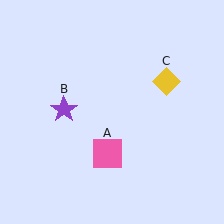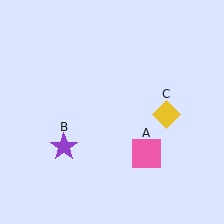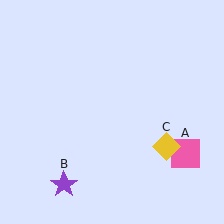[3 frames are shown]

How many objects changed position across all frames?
3 objects changed position: pink square (object A), purple star (object B), yellow diamond (object C).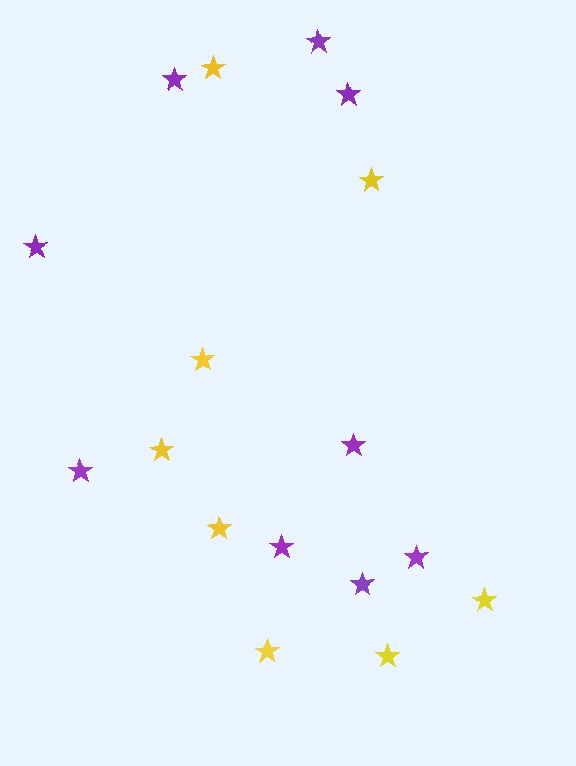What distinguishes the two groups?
There are 2 groups: one group of yellow stars (8) and one group of purple stars (9).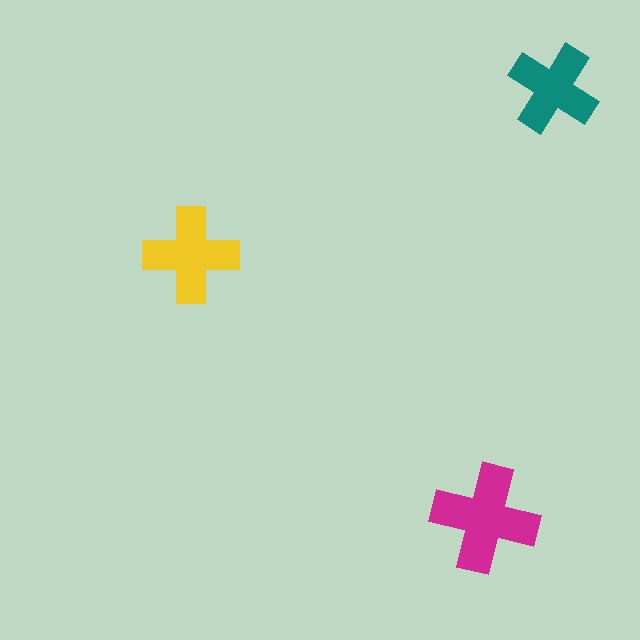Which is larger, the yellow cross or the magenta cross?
The magenta one.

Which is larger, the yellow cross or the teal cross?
The yellow one.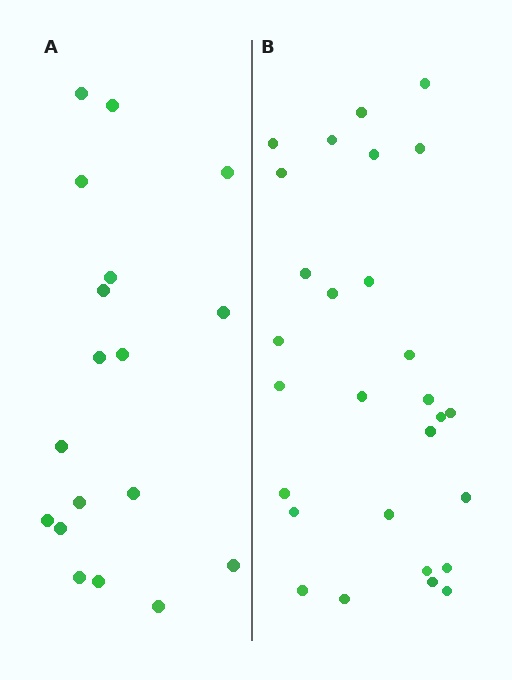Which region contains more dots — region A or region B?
Region B (the right region) has more dots.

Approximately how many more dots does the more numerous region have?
Region B has roughly 10 or so more dots than region A.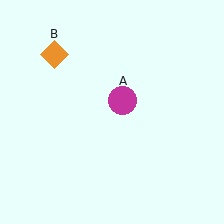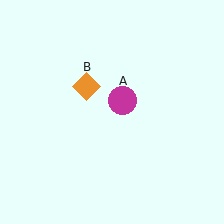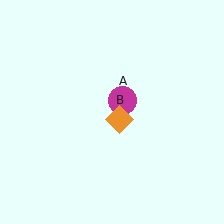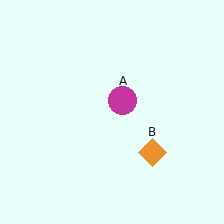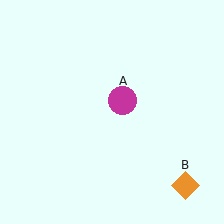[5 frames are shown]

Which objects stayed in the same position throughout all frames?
Magenta circle (object A) remained stationary.